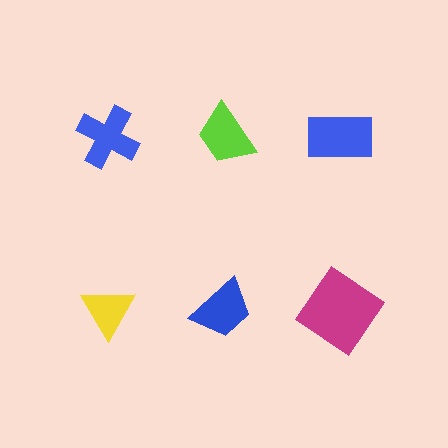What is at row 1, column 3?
A blue rectangle.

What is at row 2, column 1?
A yellow triangle.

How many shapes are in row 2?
3 shapes.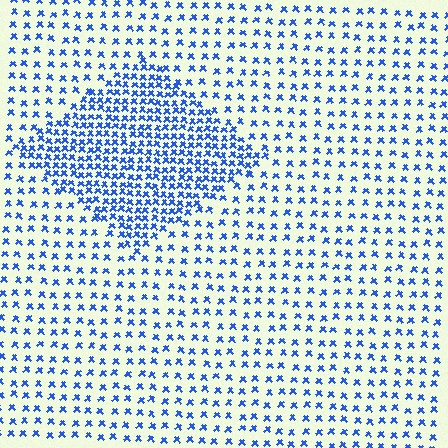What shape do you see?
I see a diamond.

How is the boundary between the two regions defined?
The boundary is defined by a change in element density (approximately 2.3x ratio). All elements are the same color, size, and shape.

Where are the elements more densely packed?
The elements are more densely packed inside the diamond boundary.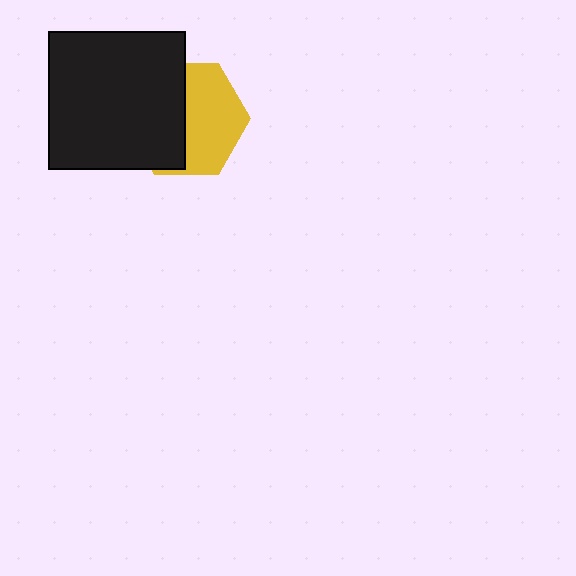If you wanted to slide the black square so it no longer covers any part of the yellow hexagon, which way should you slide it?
Slide it left — that is the most direct way to separate the two shapes.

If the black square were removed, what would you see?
You would see the complete yellow hexagon.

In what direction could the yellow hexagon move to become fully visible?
The yellow hexagon could move right. That would shift it out from behind the black square entirely.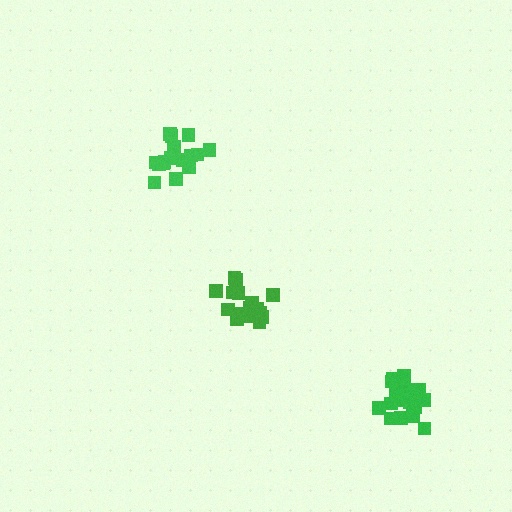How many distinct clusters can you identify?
There are 3 distinct clusters.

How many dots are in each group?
Group 1: 18 dots, Group 2: 16 dots, Group 3: 19 dots (53 total).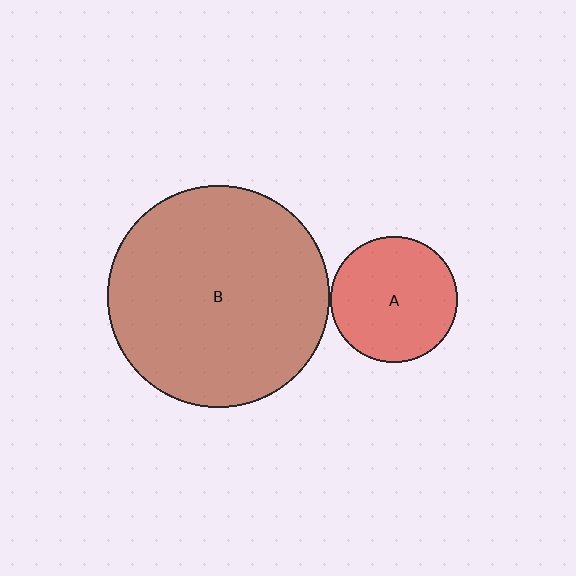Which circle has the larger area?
Circle B (brown).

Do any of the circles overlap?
No, none of the circles overlap.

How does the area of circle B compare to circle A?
Approximately 3.1 times.